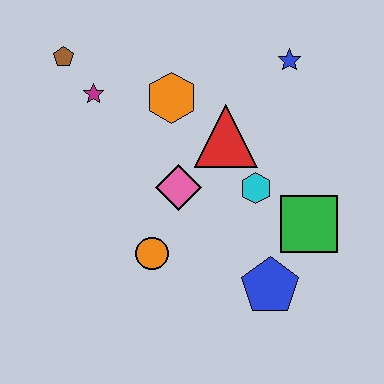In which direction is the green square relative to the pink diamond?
The green square is to the right of the pink diamond.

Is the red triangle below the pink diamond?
No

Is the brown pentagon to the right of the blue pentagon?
No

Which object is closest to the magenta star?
The brown pentagon is closest to the magenta star.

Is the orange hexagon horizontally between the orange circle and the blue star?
Yes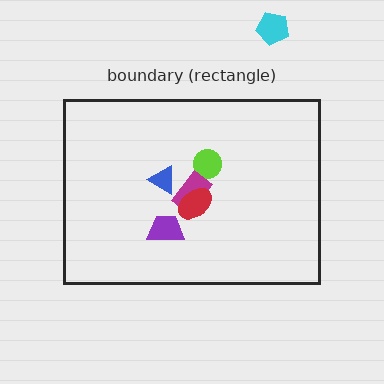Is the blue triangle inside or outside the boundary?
Inside.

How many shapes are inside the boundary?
5 inside, 1 outside.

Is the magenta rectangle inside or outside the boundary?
Inside.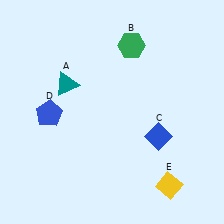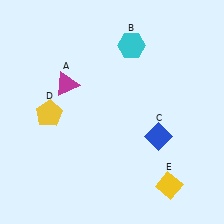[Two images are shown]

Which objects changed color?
A changed from teal to magenta. B changed from green to cyan. D changed from blue to yellow.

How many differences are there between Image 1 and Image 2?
There are 3 differences between the two images.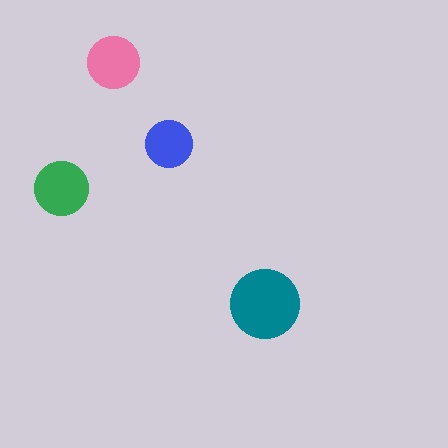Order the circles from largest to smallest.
the teal one, the green one, the pink one, the blue one.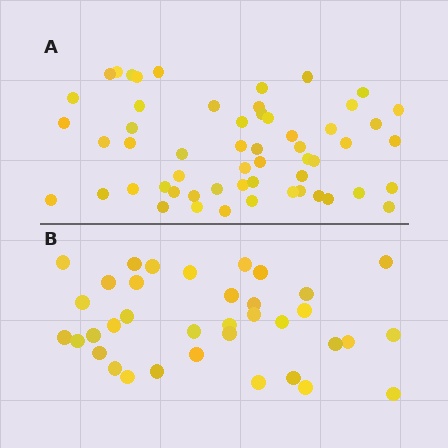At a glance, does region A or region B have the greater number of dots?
Region A (the top region) has more dots.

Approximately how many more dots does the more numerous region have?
Region A has approximately 20 more dots than region B.